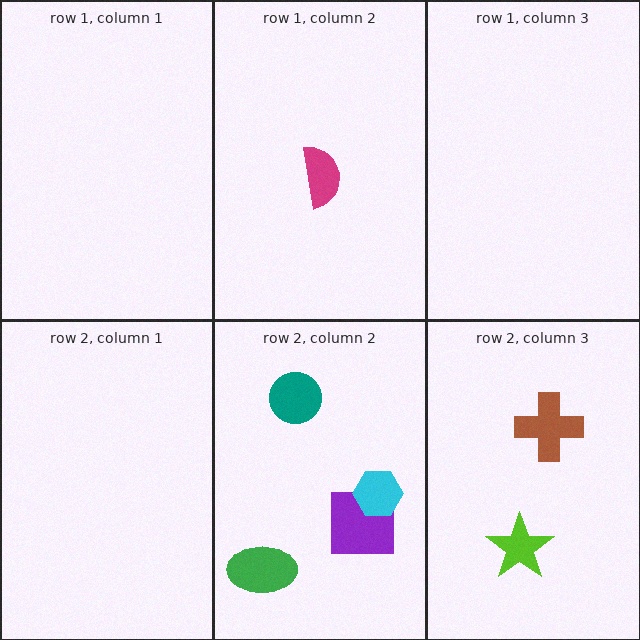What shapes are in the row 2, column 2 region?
The purple square, the cyan hexagon, the teal circle, the green ellipse.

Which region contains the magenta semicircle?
The row 1, column 2 region.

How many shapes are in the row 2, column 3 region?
2.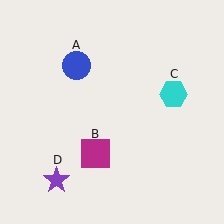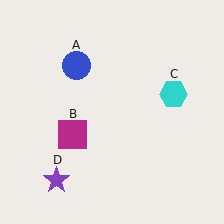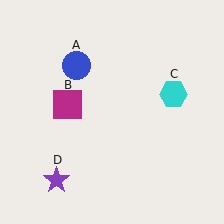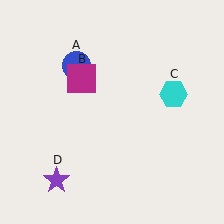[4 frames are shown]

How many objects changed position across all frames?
1 object changed position: magenta square (object B).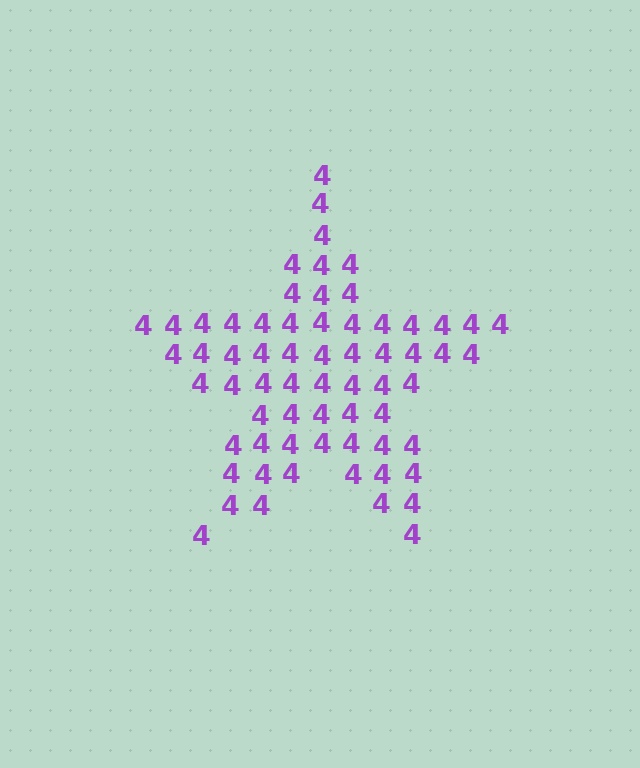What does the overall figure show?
The overall figure shows a star.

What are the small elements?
The small elements are digit 4's.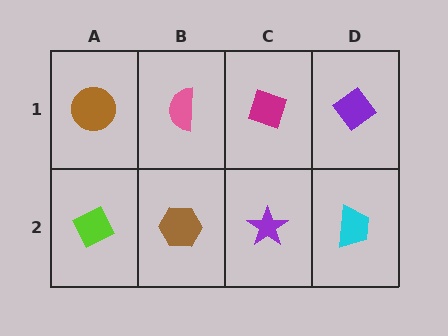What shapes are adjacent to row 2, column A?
A brown circle (row 1, column A), a brown hexagon (row 2, column B).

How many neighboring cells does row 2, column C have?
3.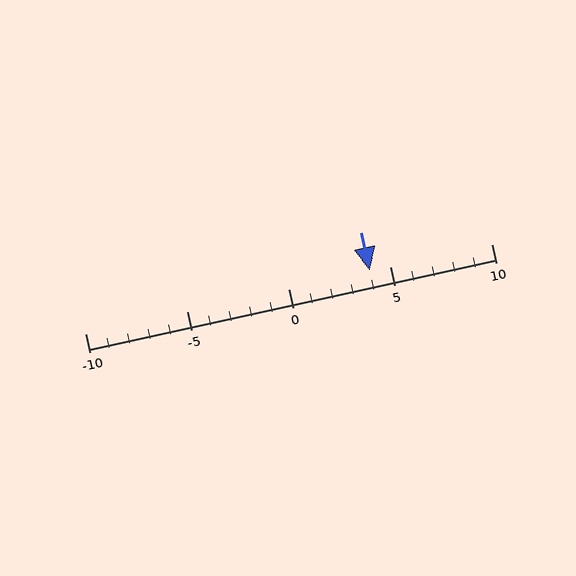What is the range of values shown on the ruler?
The ruler shows values from -10 to 10.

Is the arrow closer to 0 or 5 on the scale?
The arrow is closer to 5.